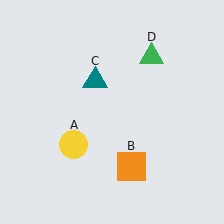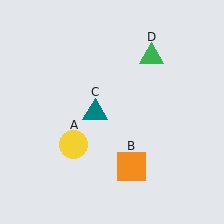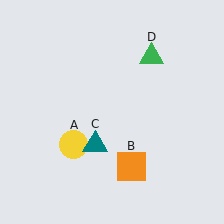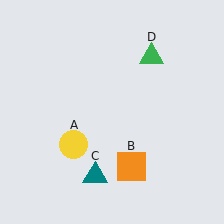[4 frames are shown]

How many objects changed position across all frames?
1 object changed position: teal triangle (object C).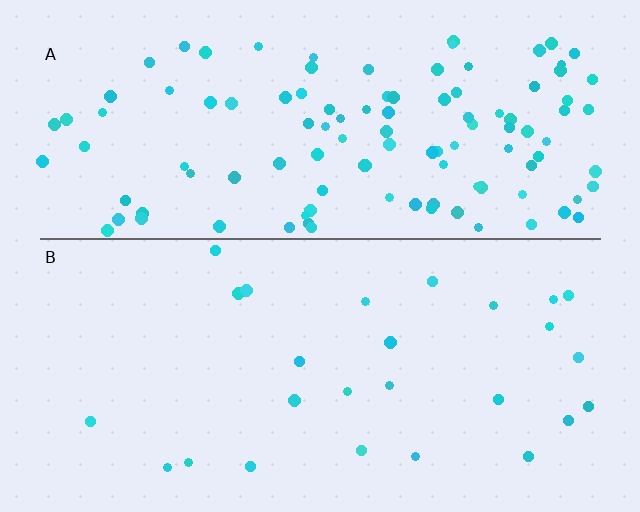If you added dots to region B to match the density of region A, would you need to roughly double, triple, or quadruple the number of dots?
Approximately quadruple.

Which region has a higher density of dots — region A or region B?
A (the top).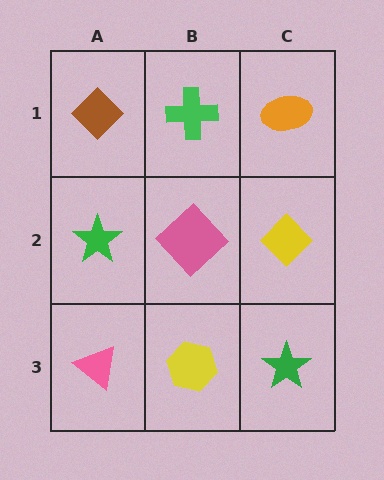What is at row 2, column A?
A green star.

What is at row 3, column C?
A green star.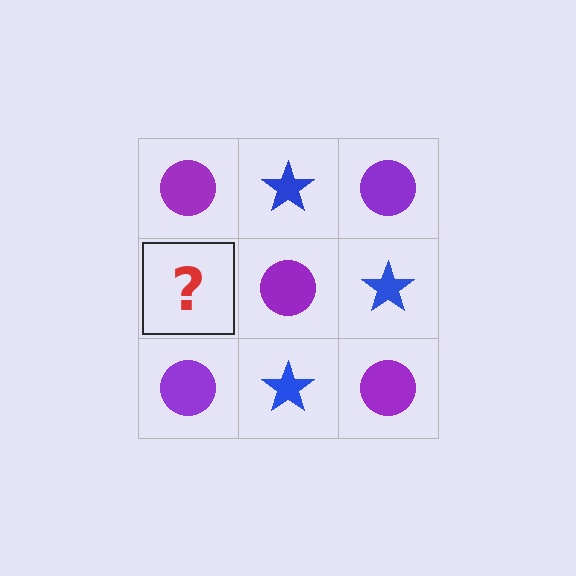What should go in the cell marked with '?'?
The missing cell should contain a blue star.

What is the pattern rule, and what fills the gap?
The rule is that it alternates purple circle and blue star in a checkerboard pattern. The gap should be filled with a blue star.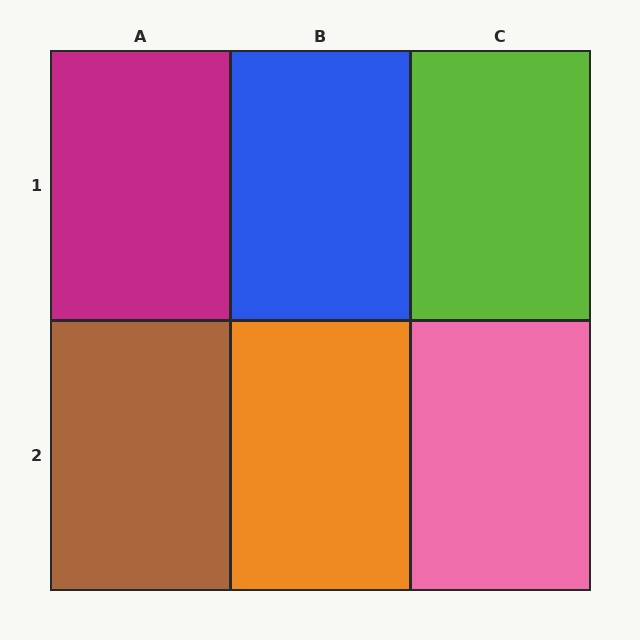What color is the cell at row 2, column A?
Brown.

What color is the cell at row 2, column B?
Orange.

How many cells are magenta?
1 cell is magenta.